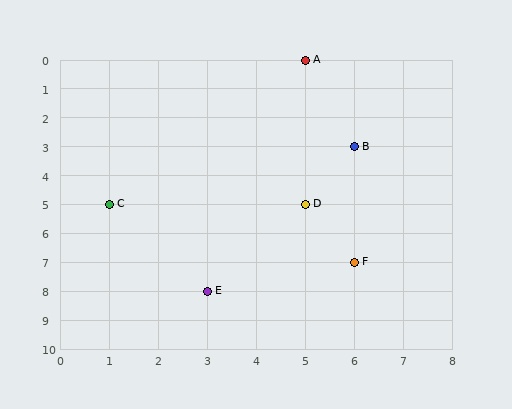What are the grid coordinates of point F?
Point F is at grid coordinates (6, 7).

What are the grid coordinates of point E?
Point E is at grid coordinates (3, 8).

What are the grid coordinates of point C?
Point C is at grid coordinates (1, 5).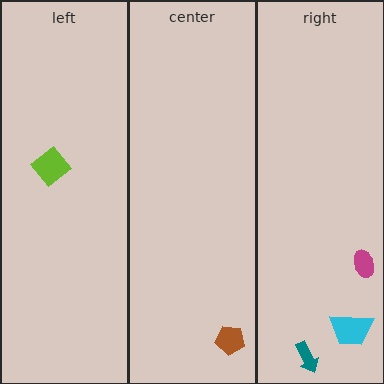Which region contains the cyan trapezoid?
The right region.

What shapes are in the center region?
The brown pentagon.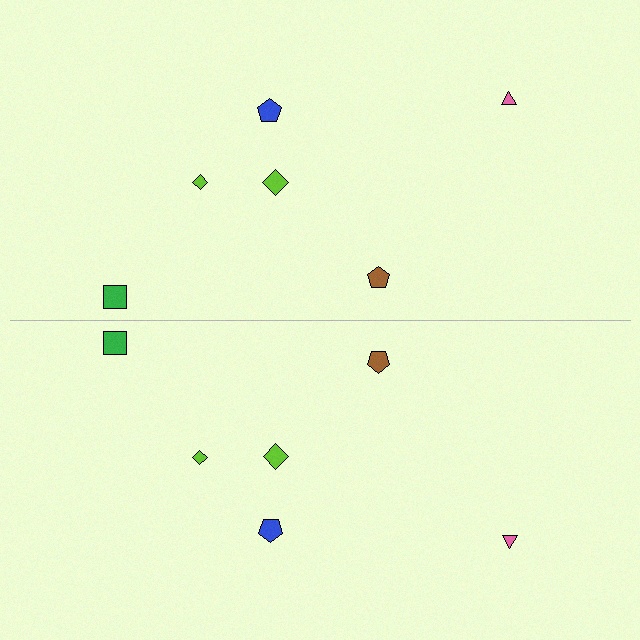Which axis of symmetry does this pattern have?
The pattern has a horizontal axis of symmetry running through the center of the image.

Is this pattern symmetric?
Yes, this pattern has bilateral (reflection) symmetry.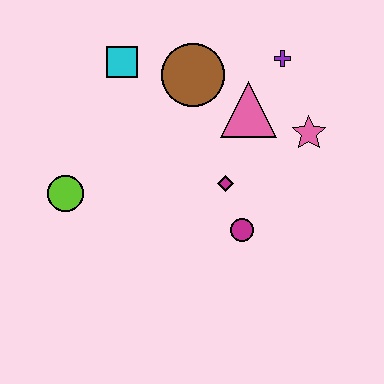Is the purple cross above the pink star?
Yes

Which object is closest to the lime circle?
The cyan square is closest to the lime circle.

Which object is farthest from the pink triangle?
The lime circle is farthest from the pink triangle.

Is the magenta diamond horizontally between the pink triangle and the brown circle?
Yes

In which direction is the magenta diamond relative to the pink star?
The magenta diamond is to the left of the pink star.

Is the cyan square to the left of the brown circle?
Yes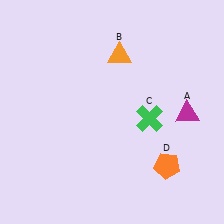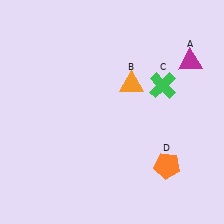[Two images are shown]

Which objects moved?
The objects that moved are: the magenta triangle (A), the orange triangle (B), the green cross (C).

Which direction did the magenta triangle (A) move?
The magenta triangle (A) moved up.